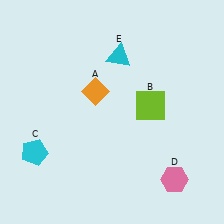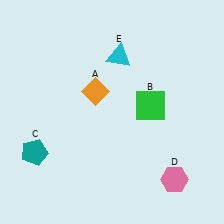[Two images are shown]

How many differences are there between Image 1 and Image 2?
There are 2 differences between the two images.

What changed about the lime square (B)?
In Image 1, B is lime. In Image 2, it changed to green.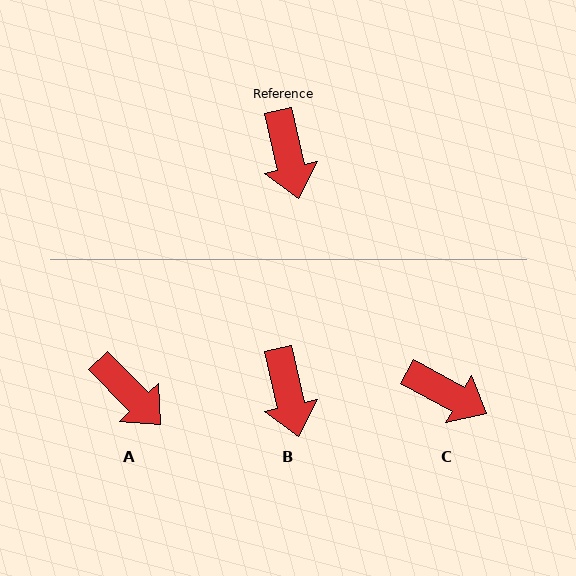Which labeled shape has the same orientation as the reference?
B.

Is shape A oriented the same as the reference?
No, it is off by about 31 degrees.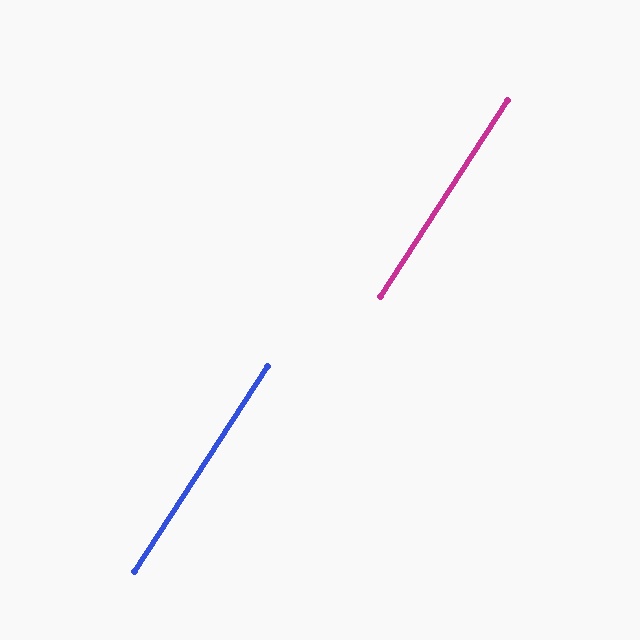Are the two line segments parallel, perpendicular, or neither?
Parallel — their directions differ by only 0.1°.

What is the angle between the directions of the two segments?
Approximately 0 degrees.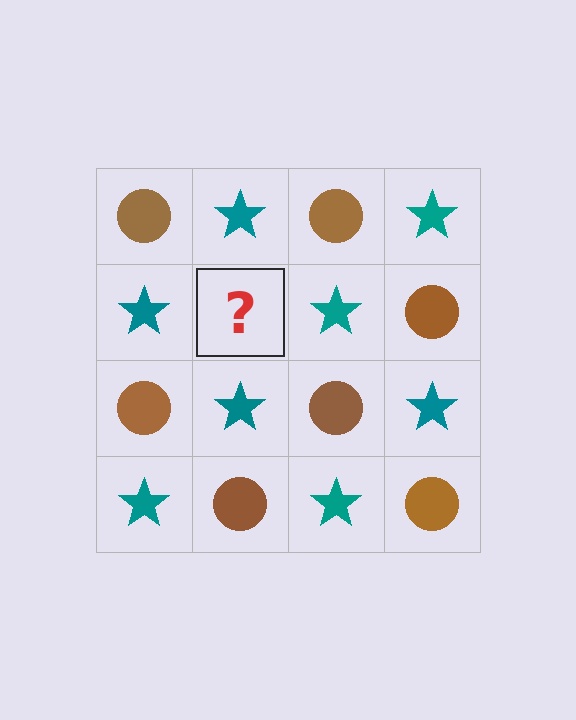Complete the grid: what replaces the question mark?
The question mark should be replaced with a brown circle.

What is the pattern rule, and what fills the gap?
The rule is that it alternates brown circle and teal star in a checkerboard pattern. The gap should be filled with a brown circle.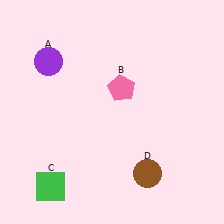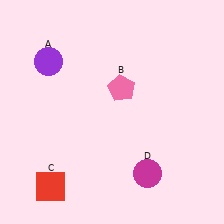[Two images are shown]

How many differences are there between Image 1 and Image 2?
There are 2 differences between the two images.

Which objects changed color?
C changed from green to red. D changed from brown to magenta.